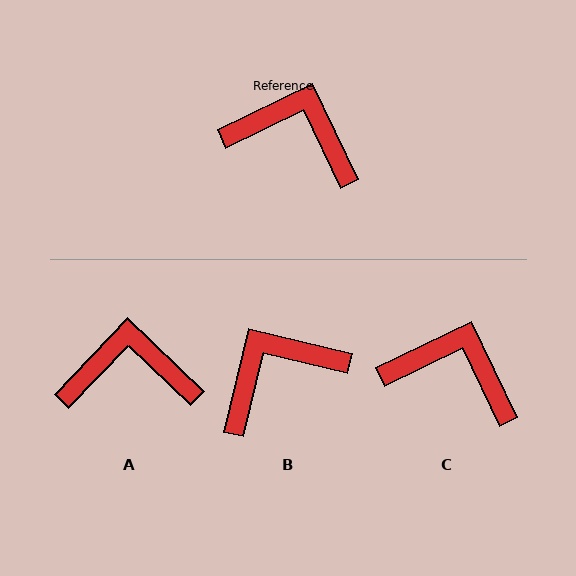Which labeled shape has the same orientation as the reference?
C.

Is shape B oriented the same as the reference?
No, it is off by about 51 degrees.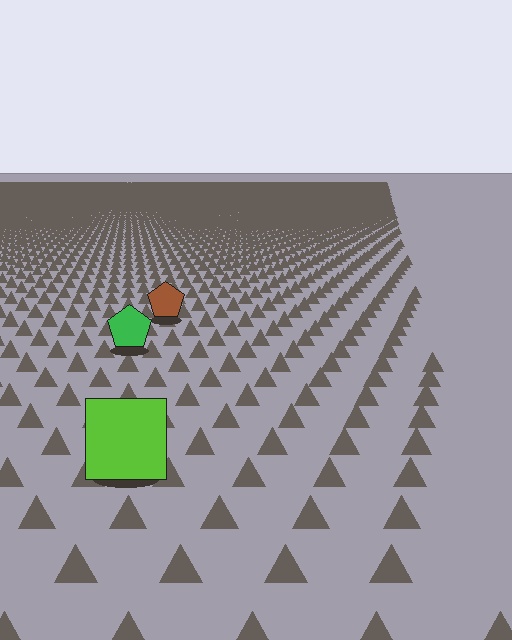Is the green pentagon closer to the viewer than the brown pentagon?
Yes. The green pentagon is closer — you can tell from the texture gradient: the ground texture is coarser near it.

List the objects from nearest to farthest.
From nearest to farthest: the lime square, the green pentagon, the brown pentagon.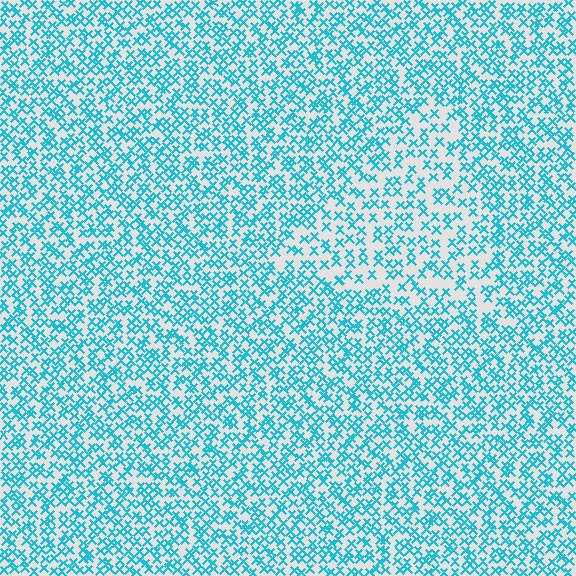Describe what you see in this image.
The image contains small cyan elements arranged at two different densities. A triangle-shaped region is visible where the elements are less densely packed than the surrounding area.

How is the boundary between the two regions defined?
The boundary is defined by a change in element density (approximately 1.6x ratio). All elements are the same color, size, and shape.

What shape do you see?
I see a triangle.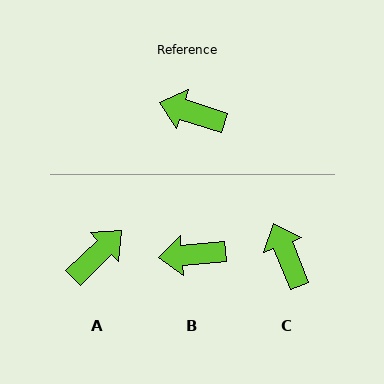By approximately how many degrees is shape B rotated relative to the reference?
Approximately 22 degrees counter-clockwise.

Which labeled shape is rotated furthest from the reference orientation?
A, about 118 degrees away.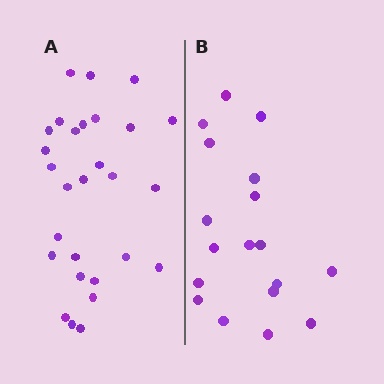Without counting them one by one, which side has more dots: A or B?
Region A (the left region) has more dots.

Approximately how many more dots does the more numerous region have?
Region A has roughly 10 or so more dots than region B.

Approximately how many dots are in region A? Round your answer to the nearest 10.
About 30 dots. (The exact count is 28, which rounds to 30.)